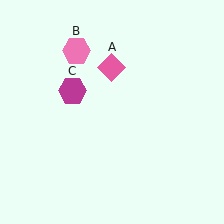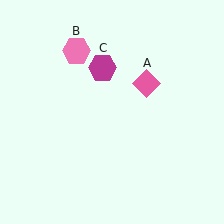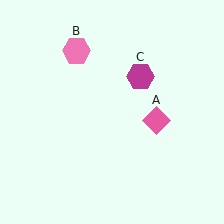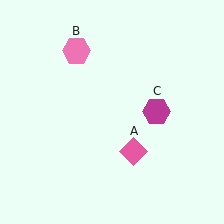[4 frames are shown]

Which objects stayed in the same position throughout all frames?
Pink hexagon (object B) remained stationary.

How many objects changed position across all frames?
2 objects changed position: pink diamond (object A), magenta hexagon (object C).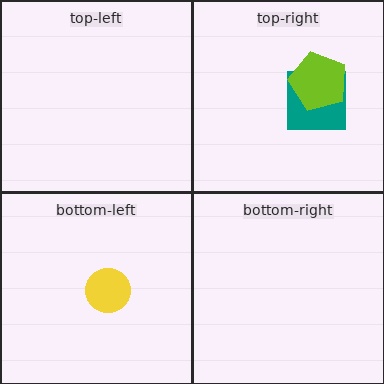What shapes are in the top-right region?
The teal square, the lime pentagon.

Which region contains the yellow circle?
The bottom-left region.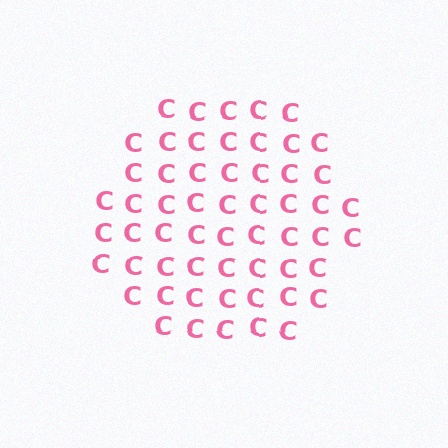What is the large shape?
The large shape is a hexagon.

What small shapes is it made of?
It is made of small letter C's.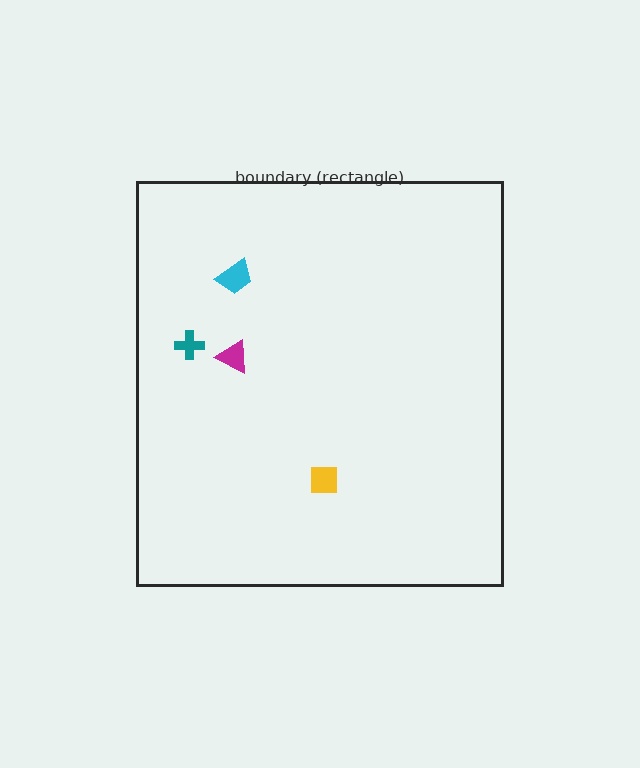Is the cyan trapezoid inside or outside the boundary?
Inside.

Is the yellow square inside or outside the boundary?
Inside.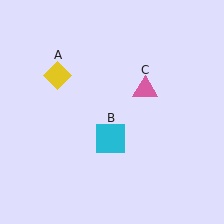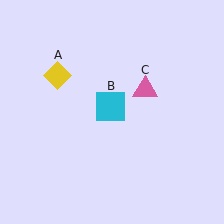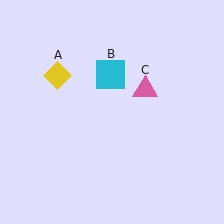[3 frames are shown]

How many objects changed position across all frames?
1 object changed position: cyan square (object B).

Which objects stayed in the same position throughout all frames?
Yellow diamond (object A) and pink triangle (object C) remained stationary.